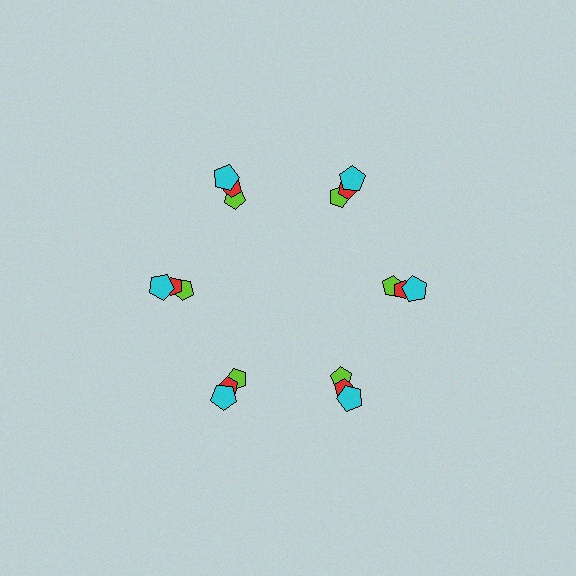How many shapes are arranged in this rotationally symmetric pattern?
There are 18 shapes, arranged in 6 groups of 3.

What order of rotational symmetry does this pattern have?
This pattern has 6-fold rotational symmetry.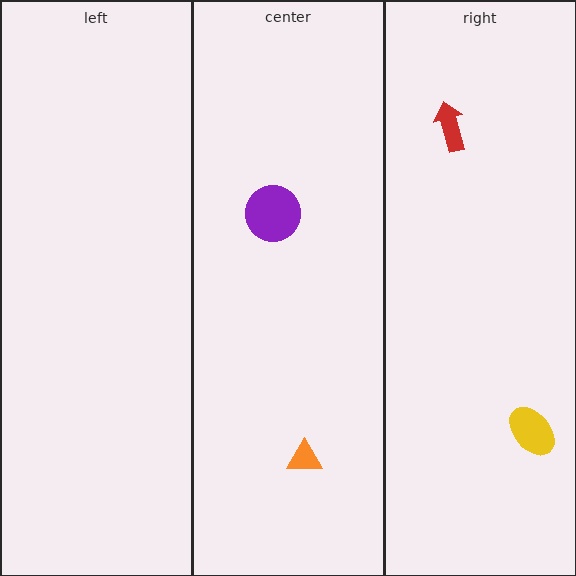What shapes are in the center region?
The purple circle, the orange triangle.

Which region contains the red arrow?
The right region.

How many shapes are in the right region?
2.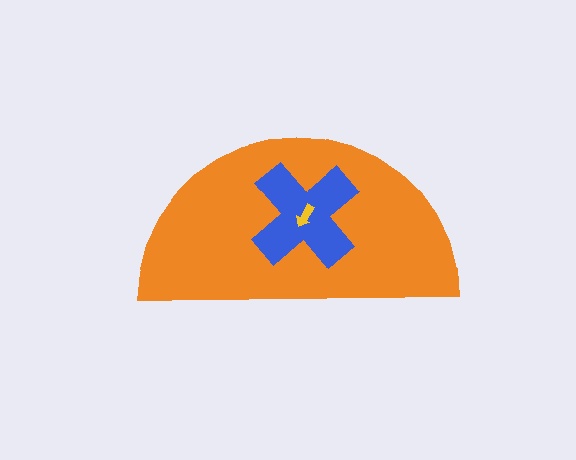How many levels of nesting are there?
3.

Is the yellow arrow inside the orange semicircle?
Yes.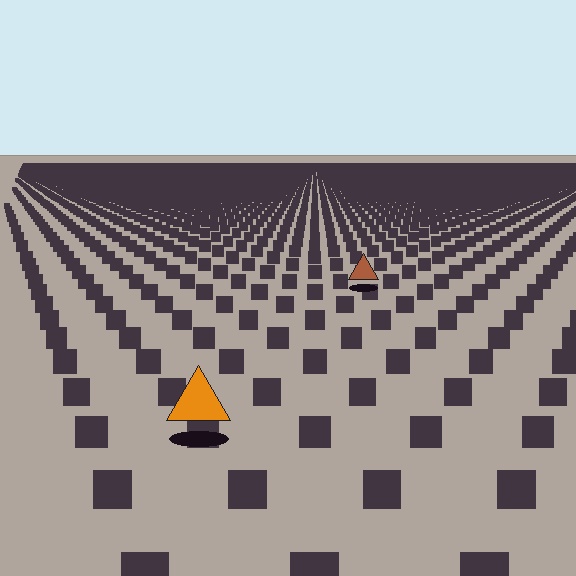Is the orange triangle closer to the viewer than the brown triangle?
Yes. The orange triangle is closer — you can tell from the texture gradient: the ground texture is coarser near it.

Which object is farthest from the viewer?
The brown triangle is farthest from the viewer. It appears smaller and the ground texture around it is denser.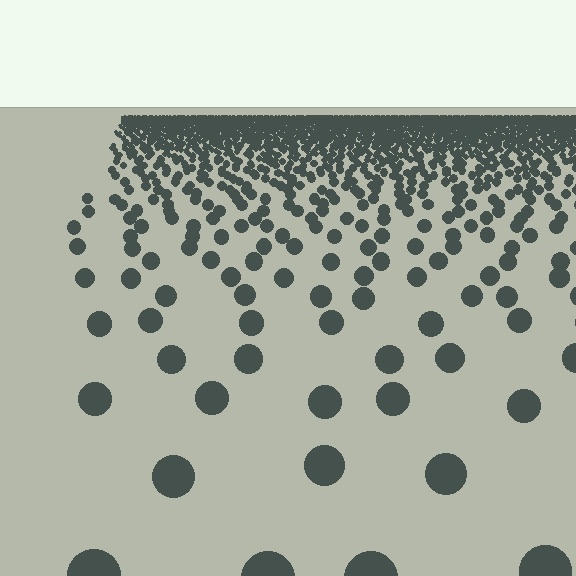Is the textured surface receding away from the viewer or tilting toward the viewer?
The surface is receding away from the viewer. Texture elements get smaller and denser toward the top.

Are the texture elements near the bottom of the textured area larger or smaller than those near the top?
Larger. Near the bottom, elements are closer to the viewer and appear at a bigger on-screen size.